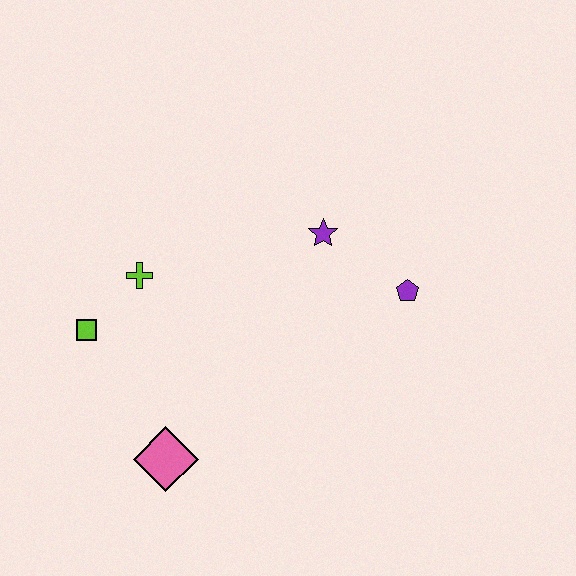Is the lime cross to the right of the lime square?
Yes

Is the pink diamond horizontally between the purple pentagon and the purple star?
No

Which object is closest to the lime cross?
The lime square is closest to the lime cross.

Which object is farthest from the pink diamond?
The purple pentagon is farthest from the pink diamond.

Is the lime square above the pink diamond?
Yes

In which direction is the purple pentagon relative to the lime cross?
The purple pentagon is to the right of the lime cross.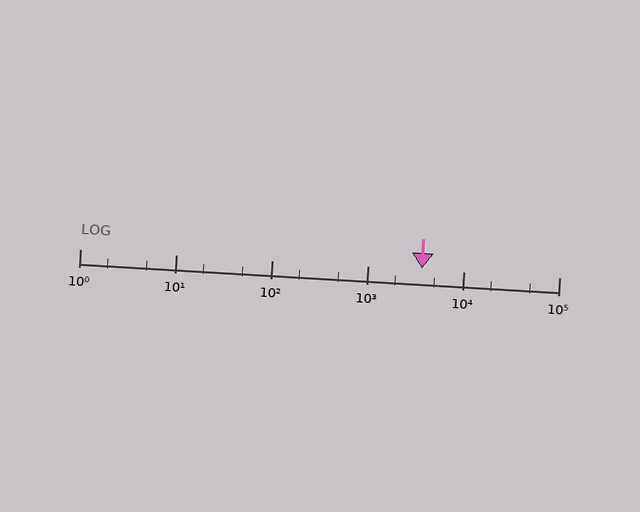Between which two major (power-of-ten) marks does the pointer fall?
The pointer is between 1000 and 10000.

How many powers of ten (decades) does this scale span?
The scale spans 5 decades, from 1 to 100000.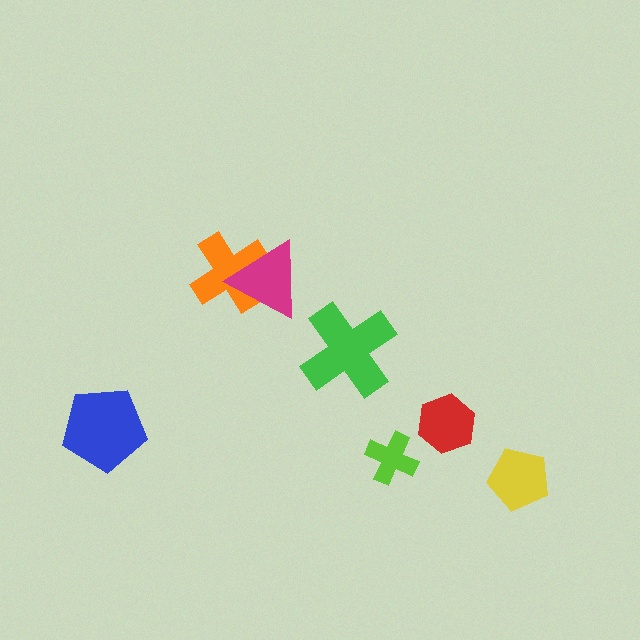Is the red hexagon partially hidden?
No, no other shape covers it.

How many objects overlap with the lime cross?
0 objects overlap with the lime cross.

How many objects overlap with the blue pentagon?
0 objects overlap with the blue pentagon.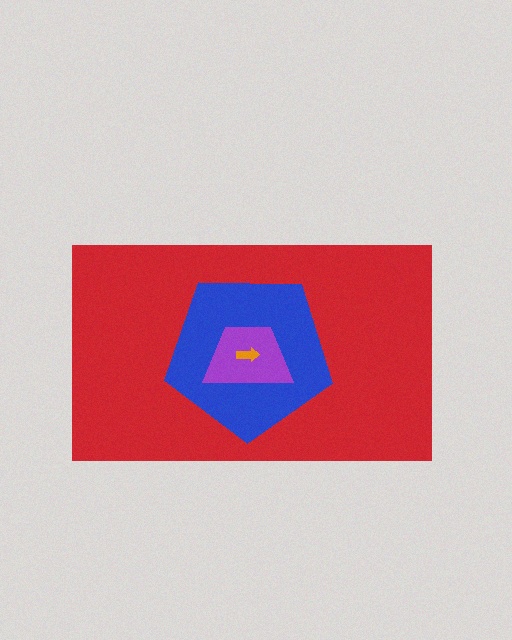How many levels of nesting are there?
4.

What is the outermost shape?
The red rectangle.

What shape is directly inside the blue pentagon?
The purple trapezoid.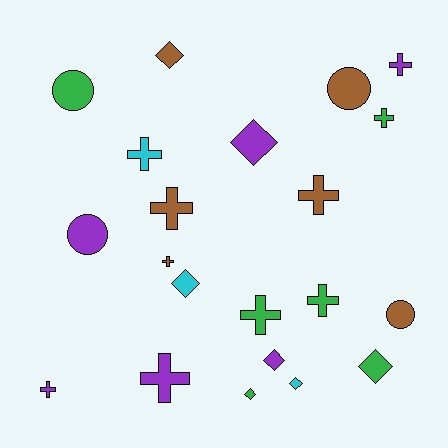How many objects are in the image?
There are 21 objects.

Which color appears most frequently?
Green, with 6 objects.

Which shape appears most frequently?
Cross, with 10 objects.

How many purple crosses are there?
There are 3 purple crosses.